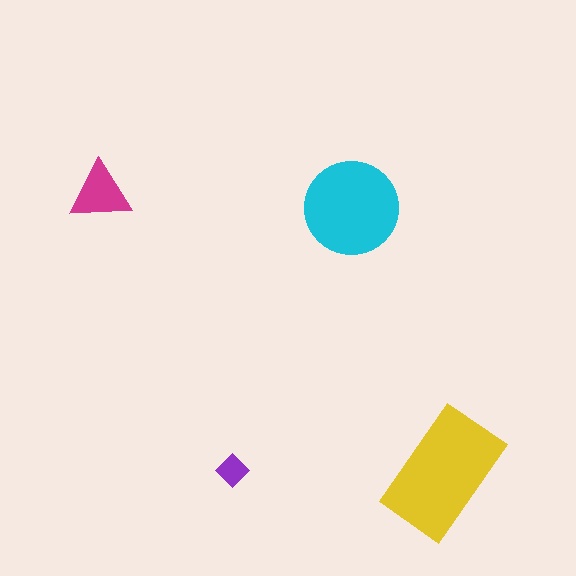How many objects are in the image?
There are 4 objects in the image.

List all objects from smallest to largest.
The purple diamond, the magenta triangle, the cyan circle, the yellow rectangle.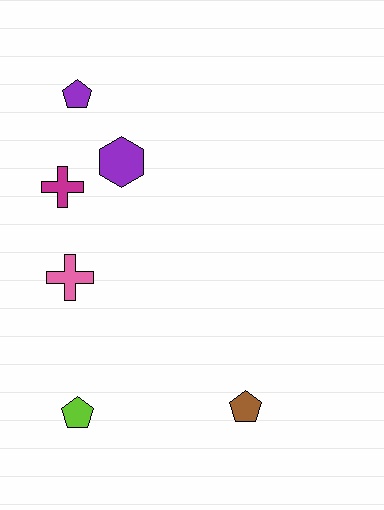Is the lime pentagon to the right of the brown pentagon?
No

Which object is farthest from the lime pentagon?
The purple pentagon is farthest from the lime pentagon.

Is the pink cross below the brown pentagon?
No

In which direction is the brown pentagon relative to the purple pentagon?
The brown pentagon is below the purple pentagon.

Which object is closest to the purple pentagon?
The purple hexagon is closest to the purple pentagon.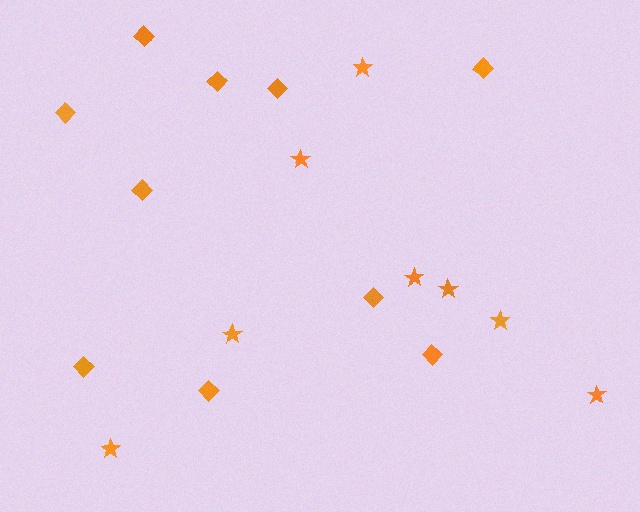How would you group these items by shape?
There are 2 groups: one group of diamonds (10) and one group of stars (8).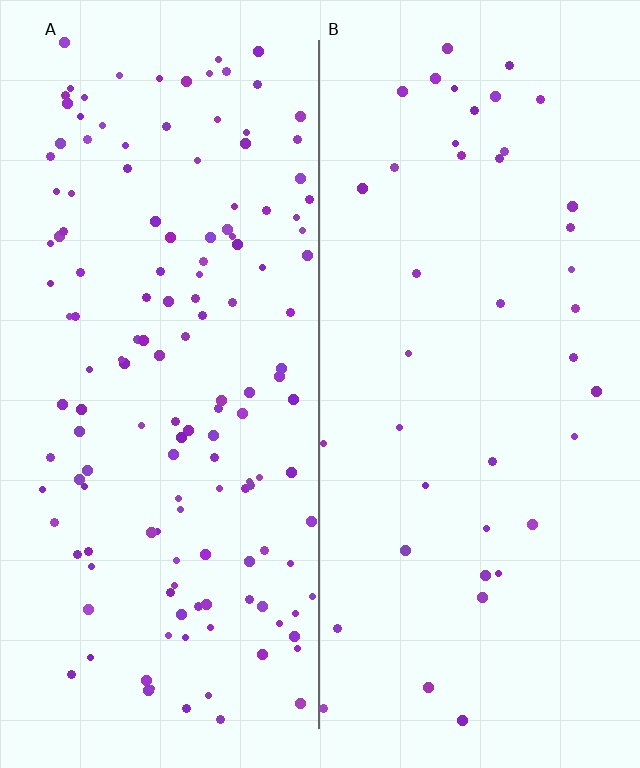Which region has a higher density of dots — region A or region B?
A (the left).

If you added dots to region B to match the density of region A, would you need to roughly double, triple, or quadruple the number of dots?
Approximately quadruple.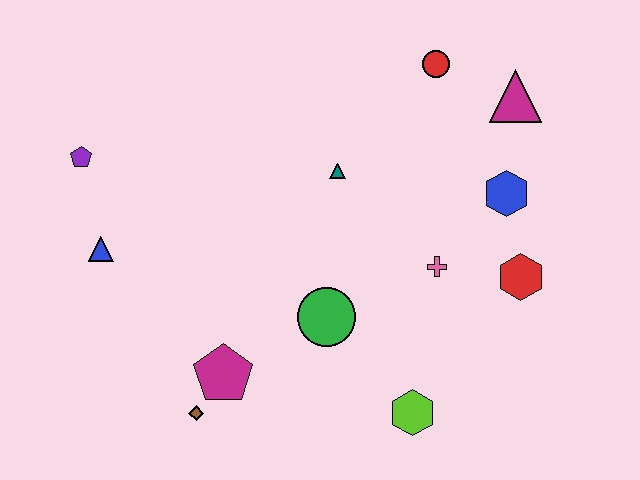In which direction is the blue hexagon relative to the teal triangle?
The blue hexagon is to the right of the teal triangle.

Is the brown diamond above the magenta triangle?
No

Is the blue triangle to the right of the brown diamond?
No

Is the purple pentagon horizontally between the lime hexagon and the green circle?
No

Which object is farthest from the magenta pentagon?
The magenta triangle is farthest from the magenta pentagon.